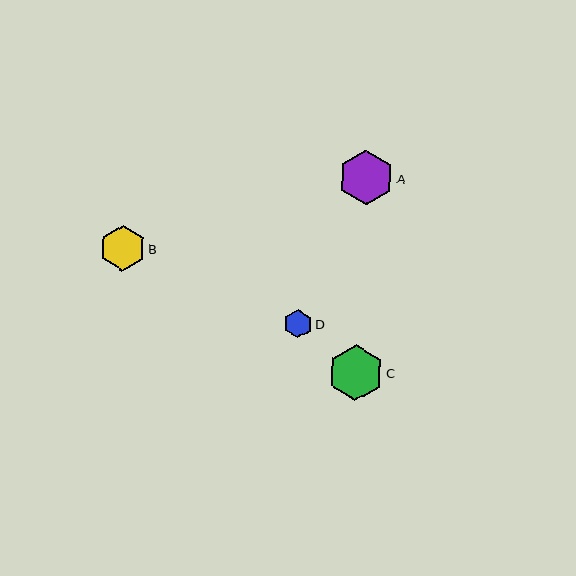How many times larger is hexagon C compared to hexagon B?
Hexagon C is approximately 1.2 times the size of hexagon B.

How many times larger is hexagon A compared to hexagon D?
Hexagon A is approximately 2.0 times the size of hexagon D.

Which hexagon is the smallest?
Hexagon D is the smallest with a size of approximately 28 pixels.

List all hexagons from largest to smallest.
From largest to smallest: C, A, B, D.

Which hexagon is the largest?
Hexagon C is the largest with a size of approximately 56 pixels.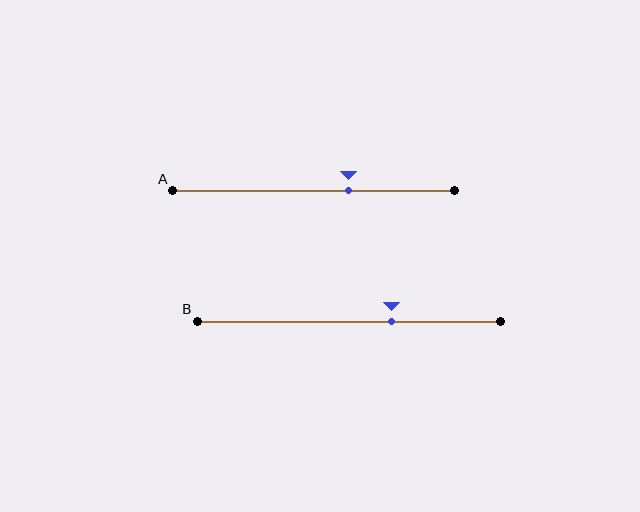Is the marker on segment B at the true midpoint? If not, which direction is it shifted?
No, the marker on segment B is shifted to the right by about 14% of the segment length.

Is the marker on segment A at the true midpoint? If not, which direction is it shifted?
No, the marker on segment A is shifted to the right by about 12% of the segment length.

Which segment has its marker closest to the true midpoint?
Segment A has its marker closest to the true midpoint.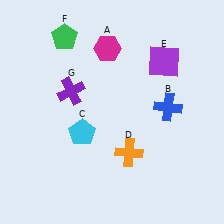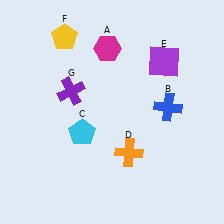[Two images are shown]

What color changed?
The pentagon (F) changed from green in Image 1 to yellow in Image 2.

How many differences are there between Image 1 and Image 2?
There is 1 difference between the two images.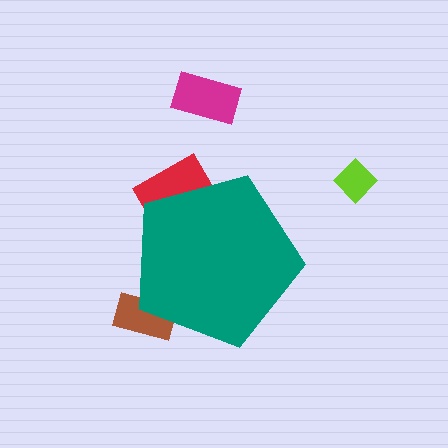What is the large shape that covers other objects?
A teal pentagon.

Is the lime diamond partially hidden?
No, the lime diamond is fully visible.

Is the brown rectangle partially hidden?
Yes, the brown rectangle is partially hidden behind the teal pentagon.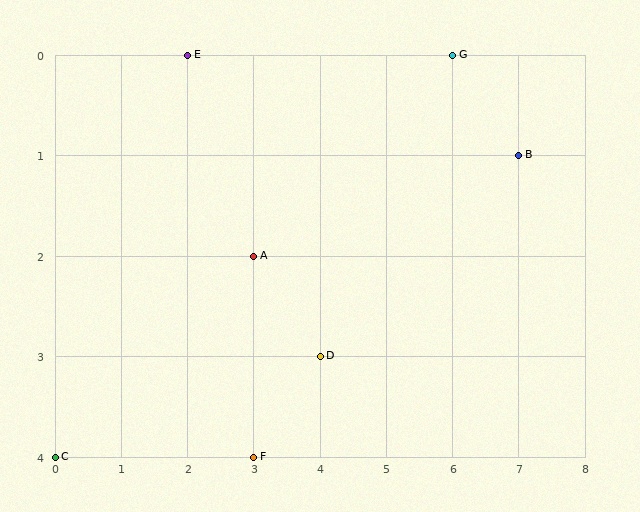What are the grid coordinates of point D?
Point D is at grid coordinates (4, 3).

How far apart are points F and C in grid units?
Points F and C are 3 columns apart.